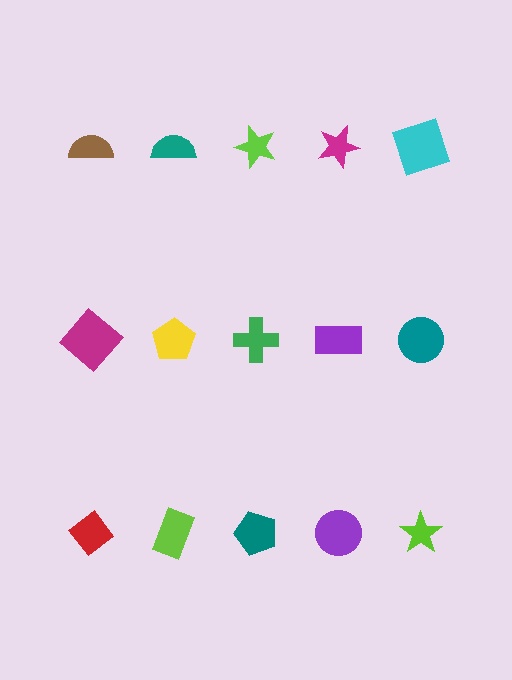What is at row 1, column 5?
A cyan square.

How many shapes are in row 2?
5 shapes.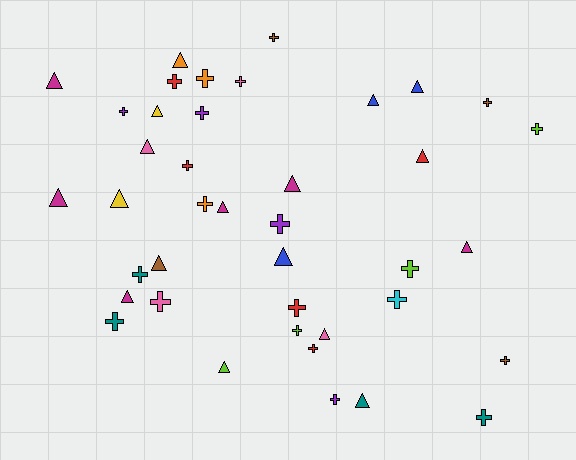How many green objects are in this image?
There are no green objects.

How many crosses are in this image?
There are 22 crosses.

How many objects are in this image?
There are 40 objects.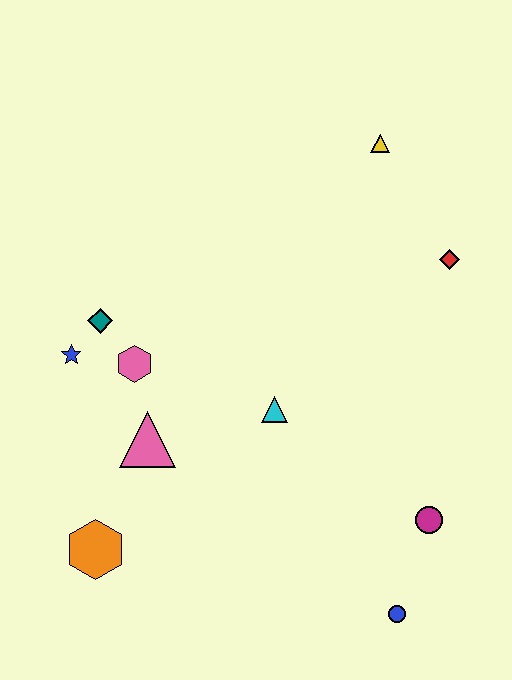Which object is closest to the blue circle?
The magenta circle is closest to the blue circle.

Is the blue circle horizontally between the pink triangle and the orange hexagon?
No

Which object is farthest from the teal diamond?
The blue circle is farthest from the teal diamond.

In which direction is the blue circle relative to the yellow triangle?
The blue circle is below the yellow triangle.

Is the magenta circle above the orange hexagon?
Yes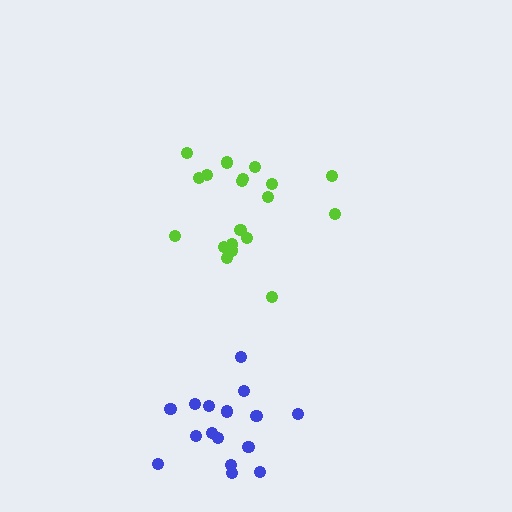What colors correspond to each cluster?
The clusters are colored: blue, lime.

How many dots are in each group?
Group 1: 16 dots, Group 2: 20 dots (36 total).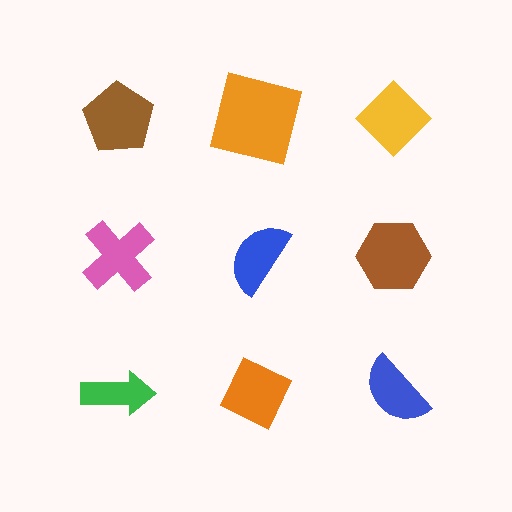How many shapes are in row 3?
3 shapes.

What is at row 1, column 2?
An orange square.